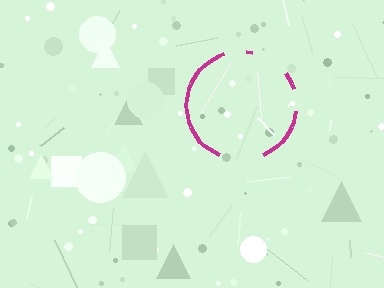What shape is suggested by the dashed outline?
The dashed outline suggests a circle.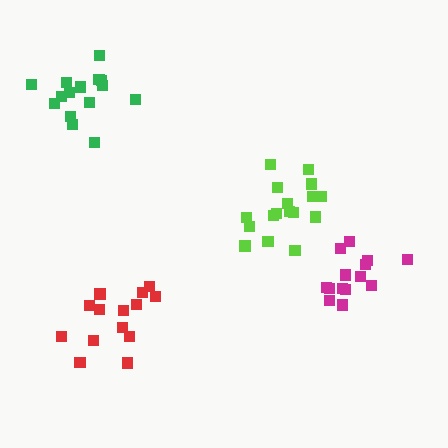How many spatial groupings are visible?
There are 4 spatial groupings.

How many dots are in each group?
Group 1: 14 dots, Group 2: 14 dots, Group 3: 17 dots, Group 4: 15 dots (60 total).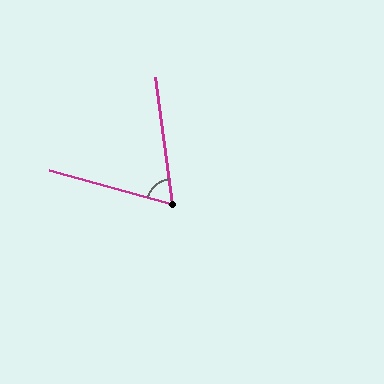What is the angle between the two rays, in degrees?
Approximately 67 degrees.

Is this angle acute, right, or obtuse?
It is acute.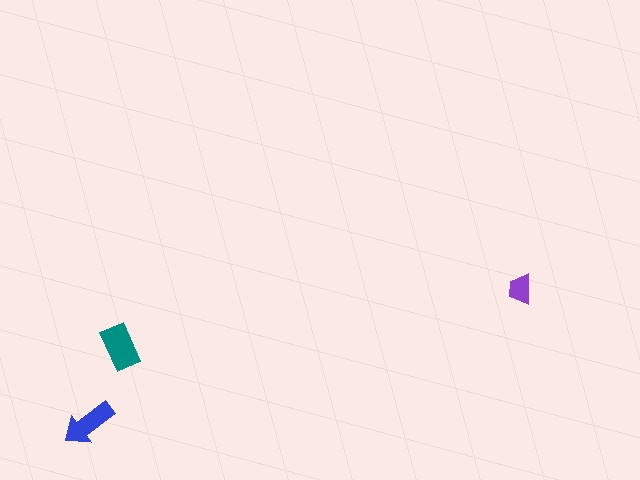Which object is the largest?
The teal rectangle.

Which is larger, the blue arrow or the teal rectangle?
The teal rectangle.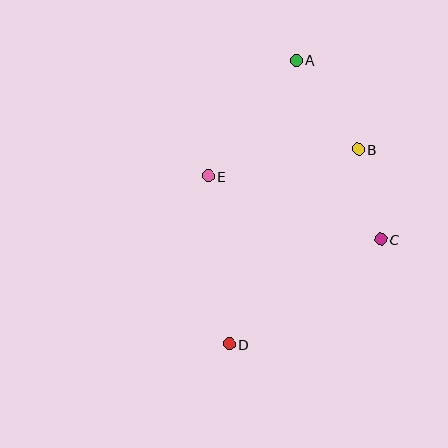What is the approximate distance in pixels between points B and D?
The distance between B and D is approximately 234 pixels.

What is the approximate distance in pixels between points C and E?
The distance between C and E is approximately 184 pixels.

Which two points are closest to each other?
Points B and C are closest to each other.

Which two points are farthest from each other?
Points A and D are farthest from each other.